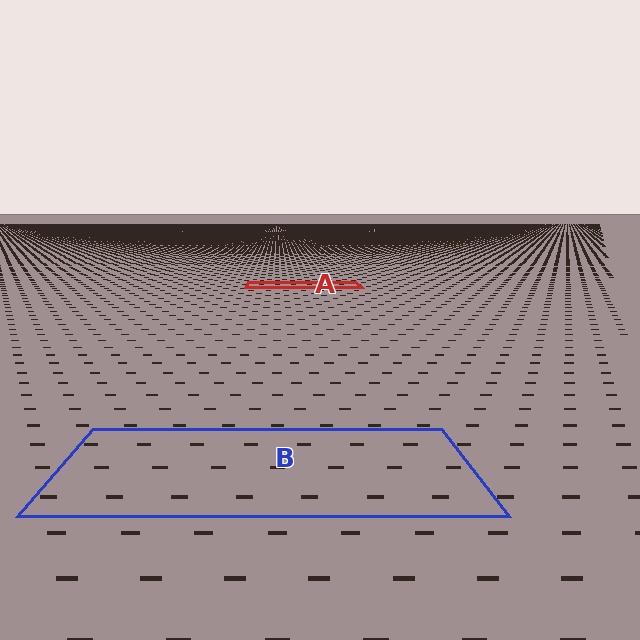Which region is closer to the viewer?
Region B is closer. The texture elements there are larger and more spread out.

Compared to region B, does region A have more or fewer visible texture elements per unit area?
Region A has more texture elements per unit area — they are packed more densely because it is farther away.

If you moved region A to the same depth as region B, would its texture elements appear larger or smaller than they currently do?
They would appear larger. At a closer depth, the same texture elements are projected at a bigger on-screen size.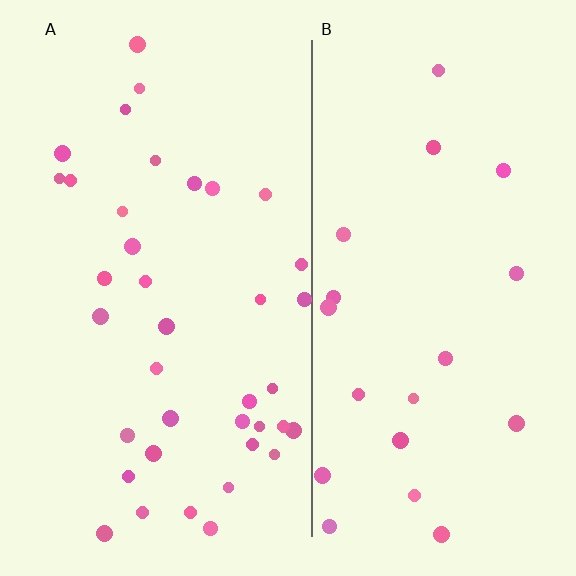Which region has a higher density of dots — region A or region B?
A (the left).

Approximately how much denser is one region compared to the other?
Approximately 1.9× — region A over region B.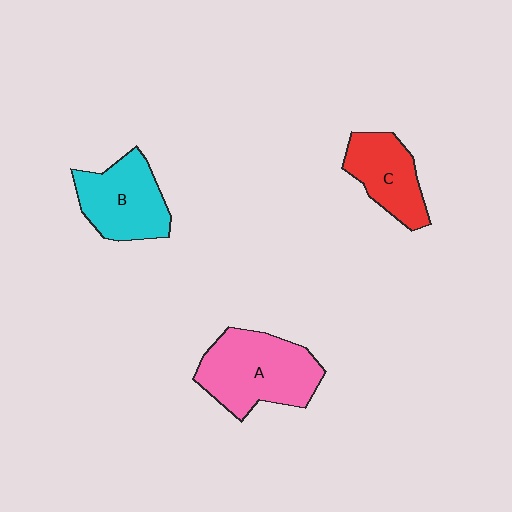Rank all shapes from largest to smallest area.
From largest to smallest: A (pink), B (cyan), C (red).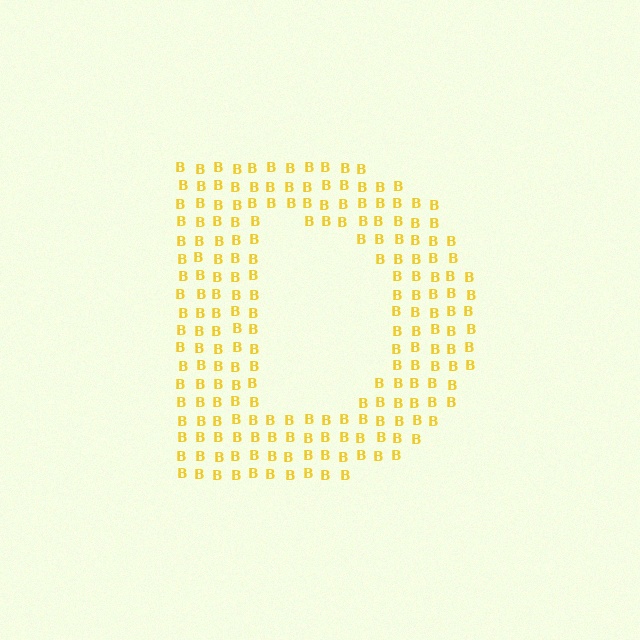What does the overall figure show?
The overall figure shows the letter D.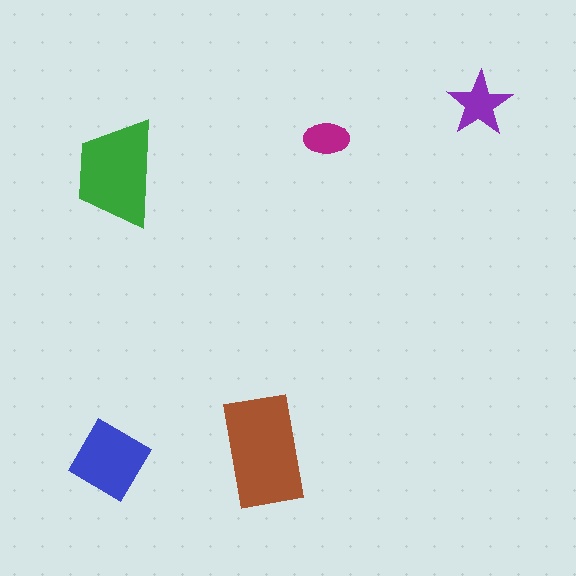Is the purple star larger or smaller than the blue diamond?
Smaller.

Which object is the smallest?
The magenta ellipse.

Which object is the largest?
The brown rectangle.